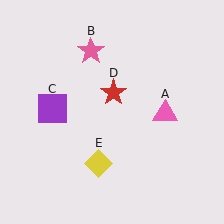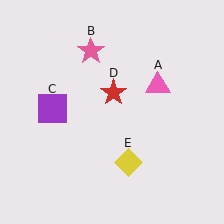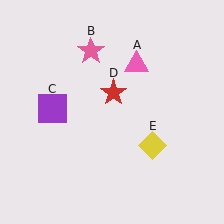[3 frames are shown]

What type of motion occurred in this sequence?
The pink triangle (object A), yellow diamond (object E) rotated counterclockwise around the center of the scene.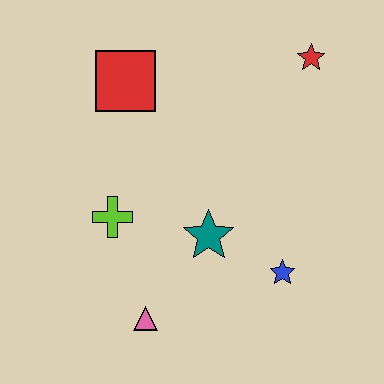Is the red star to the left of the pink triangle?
No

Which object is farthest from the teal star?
The red star is farthest from the teal star.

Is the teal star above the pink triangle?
Yes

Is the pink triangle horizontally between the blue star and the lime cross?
Yes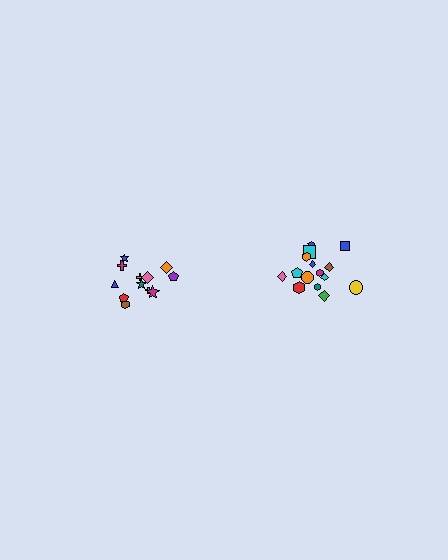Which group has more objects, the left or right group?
The right group.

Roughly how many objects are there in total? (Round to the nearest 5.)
Roughly 25 objects in total.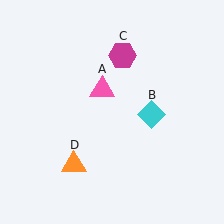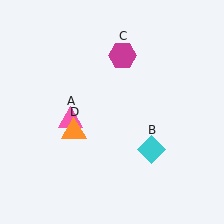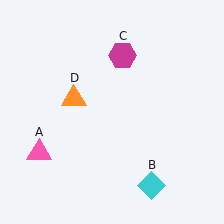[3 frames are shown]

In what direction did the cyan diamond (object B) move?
The cyan diamond (object B) moved down.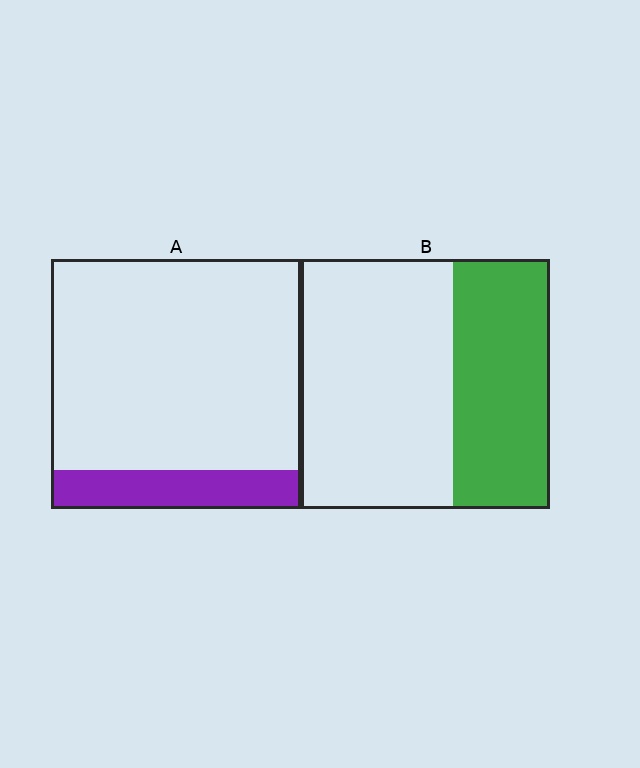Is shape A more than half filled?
No.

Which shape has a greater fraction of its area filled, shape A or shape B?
Shape B.